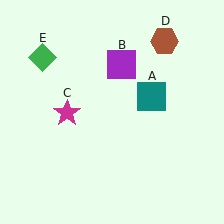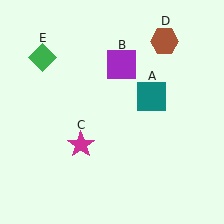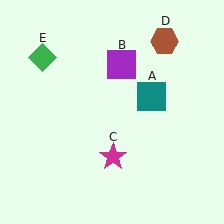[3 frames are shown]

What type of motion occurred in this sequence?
The magenta star (object C) rotated counterclockwise around the center of the scene.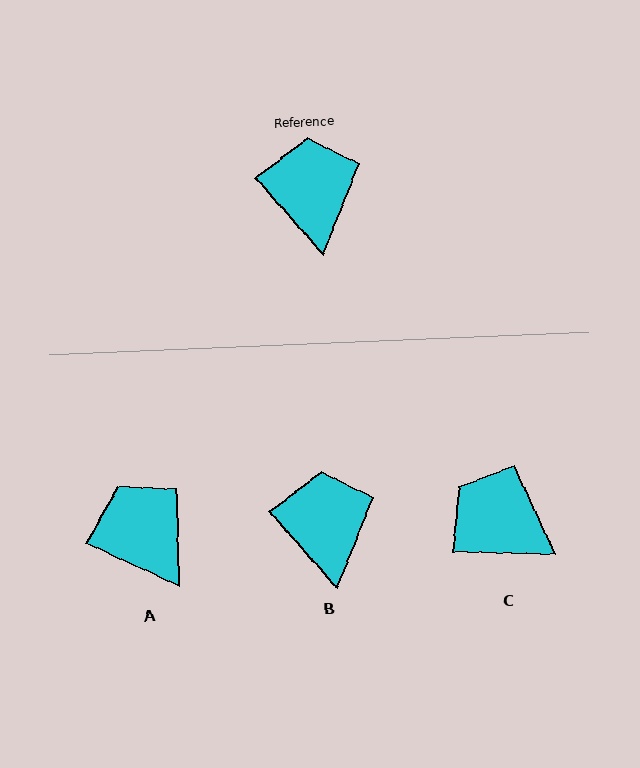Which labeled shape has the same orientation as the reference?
B.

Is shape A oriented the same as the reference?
No, it is off by about 23 degrees.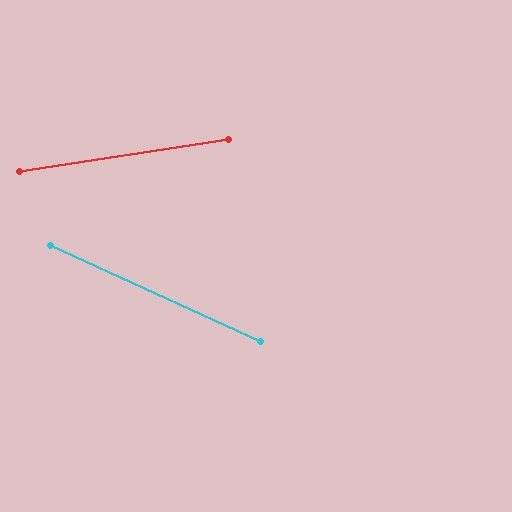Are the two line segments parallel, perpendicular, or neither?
Neither parallel nor perpendicular — they differ by about 33°.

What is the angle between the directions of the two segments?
Approximately 33 degrees.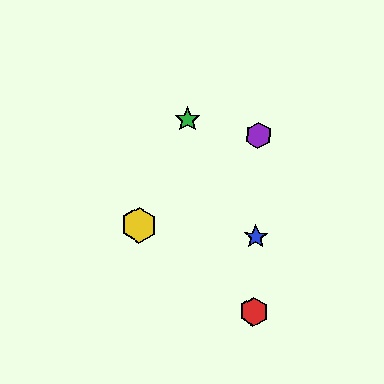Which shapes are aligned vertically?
The red hexagon, the blue star, the purple hexagon are aligned vertically.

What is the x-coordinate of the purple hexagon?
The purple hexagon is at x≈258.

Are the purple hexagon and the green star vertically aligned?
No, the purple hexagon is at x≈258 and the green star is at x≈187.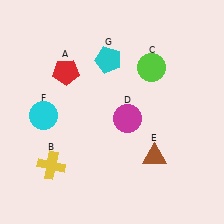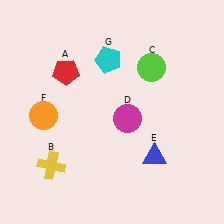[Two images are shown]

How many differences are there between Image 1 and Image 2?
There are 2 differences between the two images.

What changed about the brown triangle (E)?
In Image 1, E is brown. In Image 2, it changed to blue.